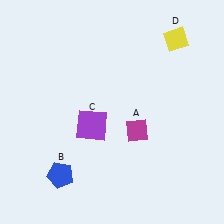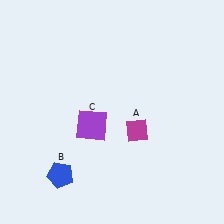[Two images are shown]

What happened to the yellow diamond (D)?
The yellow diamond (D) was removed in Image 2. It was in the top-right area of Image 1.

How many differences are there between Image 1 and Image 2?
There is 1 difference between the two images.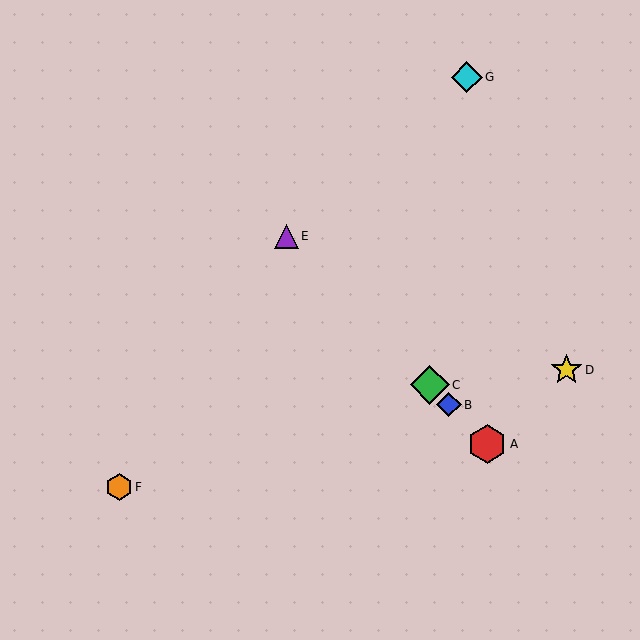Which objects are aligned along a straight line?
Objects A, B, C, E are aligned along a straight line.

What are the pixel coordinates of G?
Object G is at (467, 77).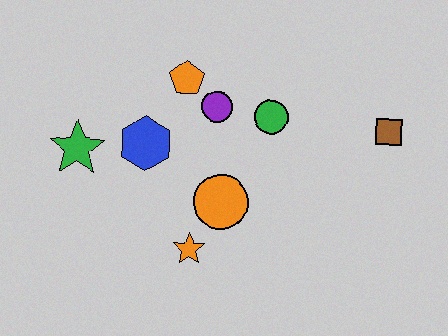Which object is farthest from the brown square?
The green star is farthest from the brown square.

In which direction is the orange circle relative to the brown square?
The orange circle is to the left of the brown square.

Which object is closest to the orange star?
The orange circle is closest to the orange star.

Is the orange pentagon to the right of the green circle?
No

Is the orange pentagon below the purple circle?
No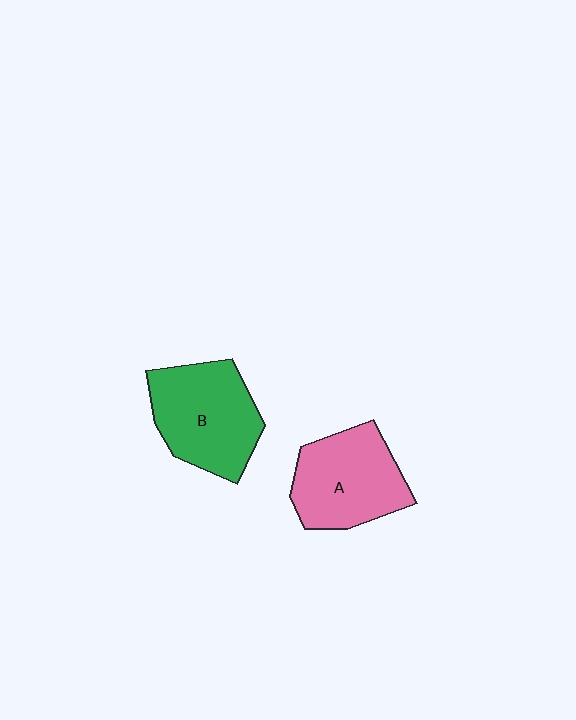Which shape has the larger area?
Shape B (green).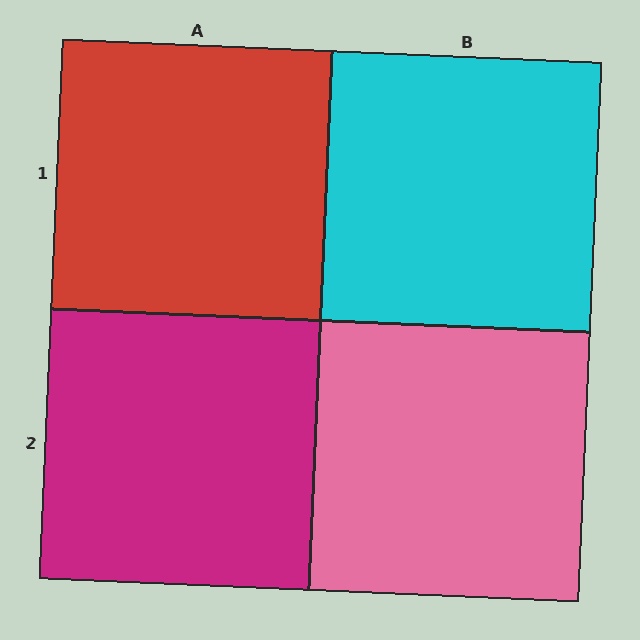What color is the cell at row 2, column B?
Pink.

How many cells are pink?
1 cell is pink.